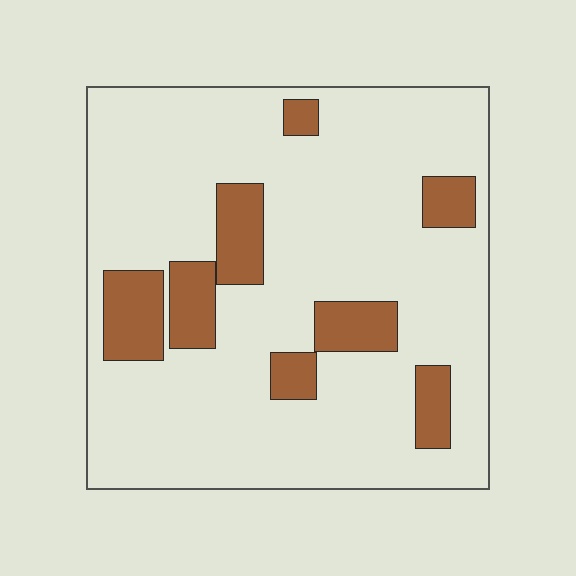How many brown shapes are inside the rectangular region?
8.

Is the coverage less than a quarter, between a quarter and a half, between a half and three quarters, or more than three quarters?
Less than a quarter.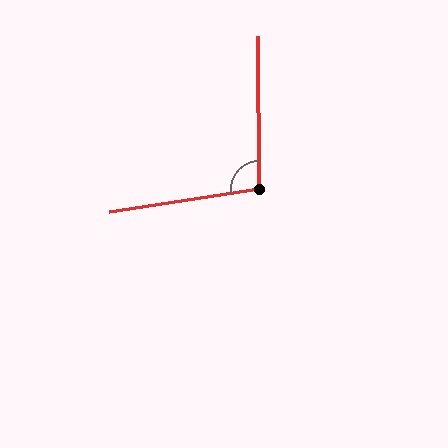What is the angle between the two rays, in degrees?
Approximately 99 degrees.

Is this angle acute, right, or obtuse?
It is obtuse.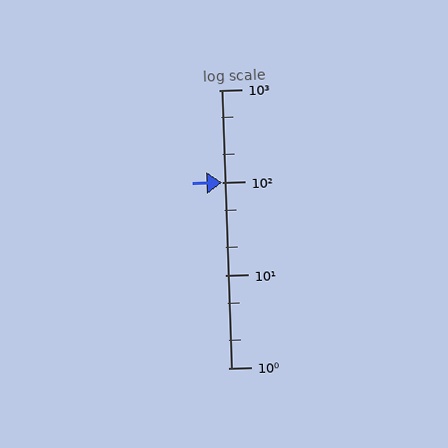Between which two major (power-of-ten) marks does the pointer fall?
The pointer is between 100 and 1000.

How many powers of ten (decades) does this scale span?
The scale spans 3 decades, from 1 to 1000.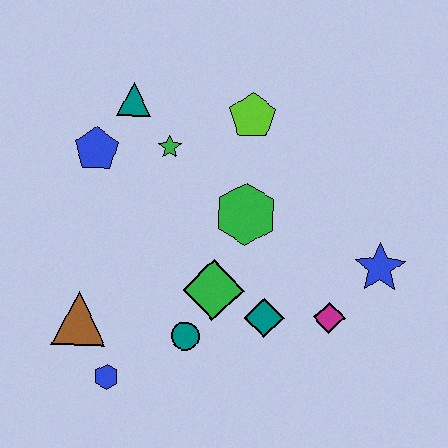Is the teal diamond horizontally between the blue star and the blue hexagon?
Yes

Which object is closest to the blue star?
The magenta diamond is closest to the blue star.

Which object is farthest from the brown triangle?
The blue star is farthest from the brown triangle.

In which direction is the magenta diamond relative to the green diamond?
The magenta diamond is to the right of the green diamond.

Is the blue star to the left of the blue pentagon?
No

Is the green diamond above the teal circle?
Yes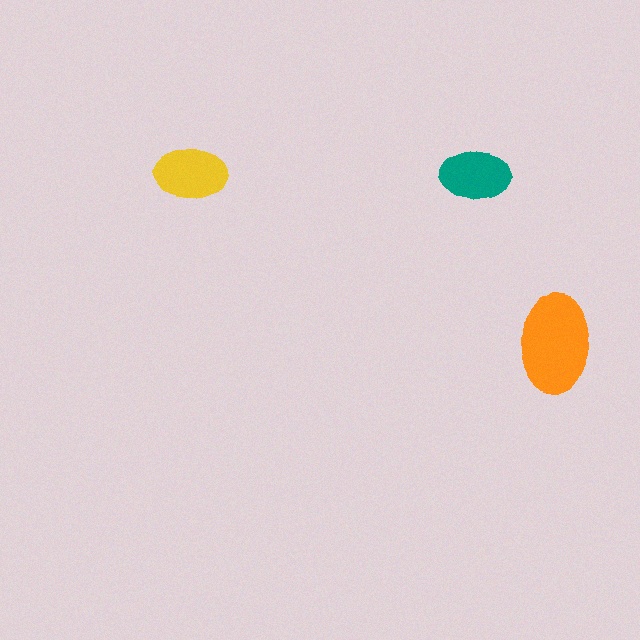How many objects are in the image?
There are 3 objects in the image.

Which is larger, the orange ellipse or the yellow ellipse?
The orange one.